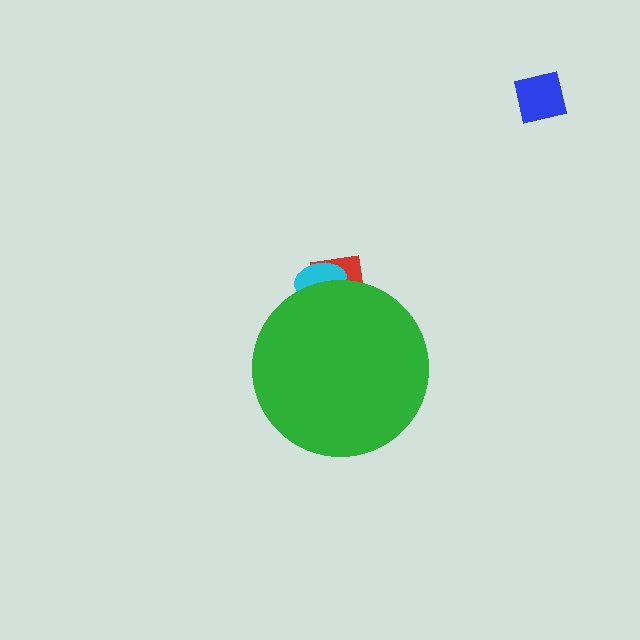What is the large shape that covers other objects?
A green circle.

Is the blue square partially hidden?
No, the blue square is fully visible.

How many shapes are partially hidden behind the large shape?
2 shapes are partially hidden.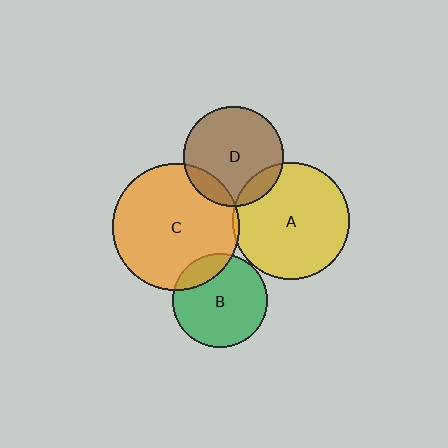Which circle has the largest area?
Circle C (orange).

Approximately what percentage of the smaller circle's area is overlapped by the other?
Approximately 15%.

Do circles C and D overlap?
Yes.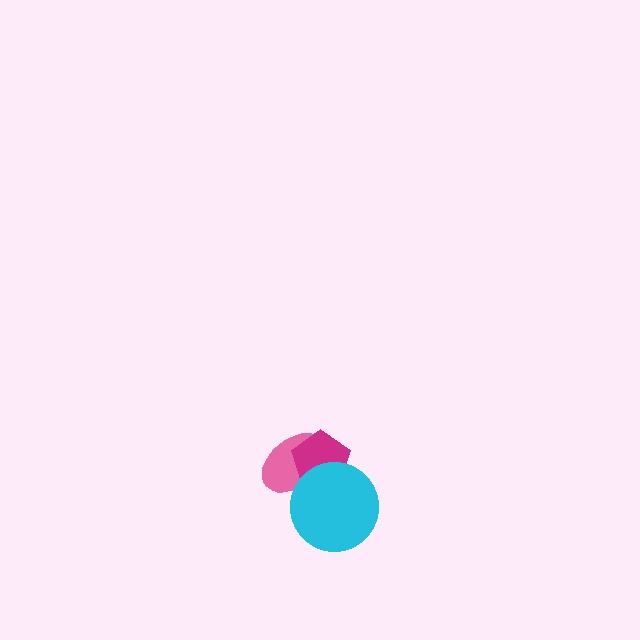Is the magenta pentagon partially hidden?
Yes, it is partially covered by another shape.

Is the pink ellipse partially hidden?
Yes, it is partially covered by another shape.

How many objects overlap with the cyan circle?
2 objects overlap with the cyan circle.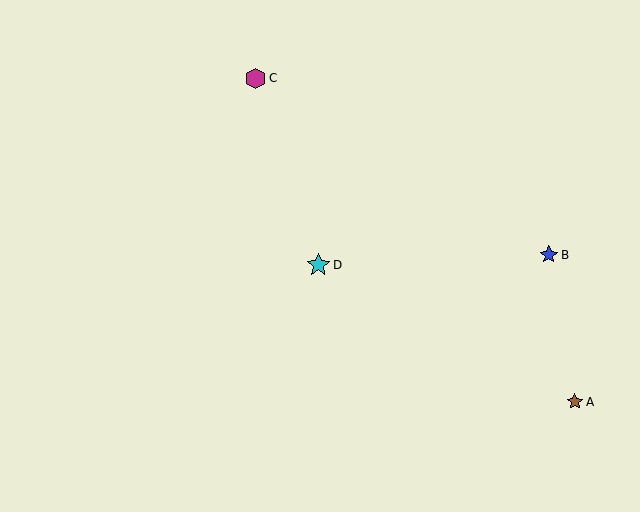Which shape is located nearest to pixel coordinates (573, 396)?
The brown star (labeled A) at (575, 402) is nearest to that location.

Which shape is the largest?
The cyan star (labeled D) is the largest.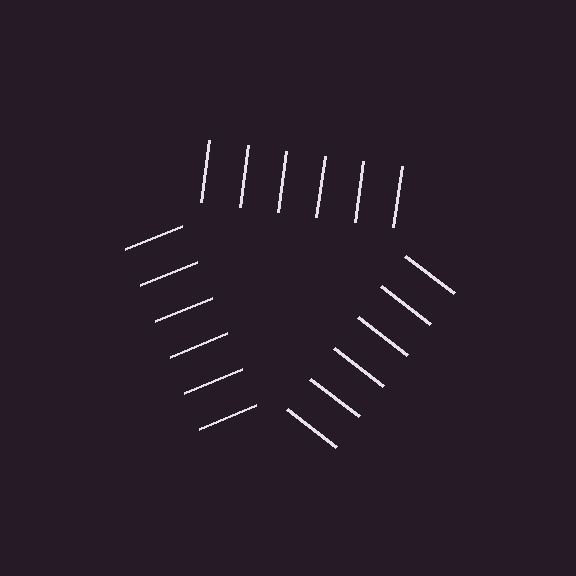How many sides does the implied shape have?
3 sides — the line-ends trace a triangle.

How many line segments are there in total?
18 — 6 along each of the 3 edges.